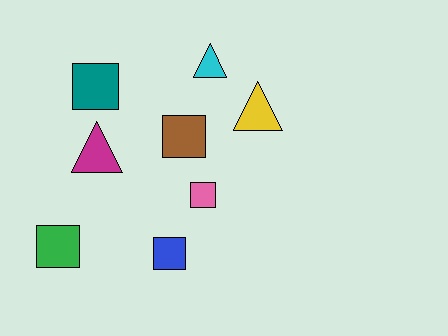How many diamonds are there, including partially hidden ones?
There are no diamonds.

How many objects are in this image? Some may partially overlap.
There are 8 objects.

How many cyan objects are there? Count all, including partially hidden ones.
There is 1 cyan object.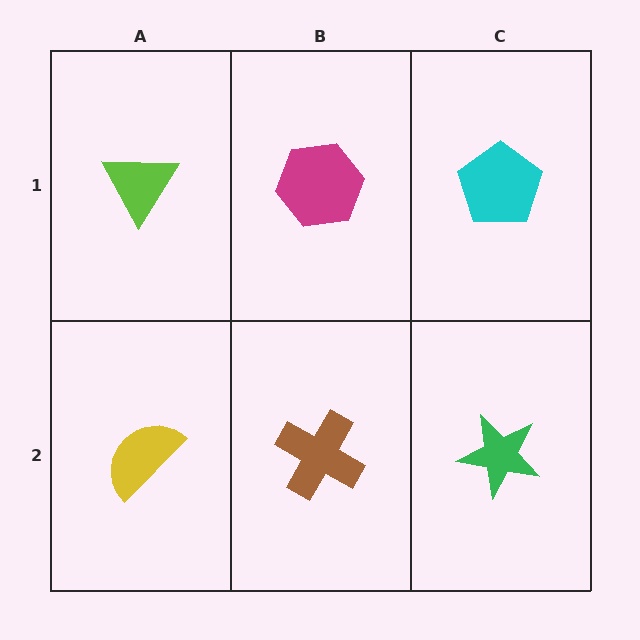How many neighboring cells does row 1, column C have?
2.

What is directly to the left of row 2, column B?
A yellow semicircle.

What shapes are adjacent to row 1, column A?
A yellow semicircle (row 2, column A), a magenta hexagon (row 1, column B).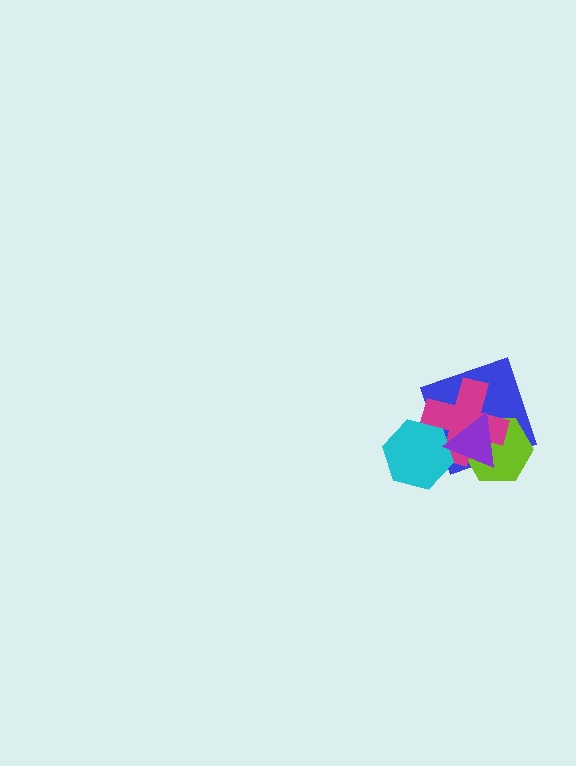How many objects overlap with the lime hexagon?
3 objects overlap with the lime hexagon.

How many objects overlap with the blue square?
4 objects overlap with the blue square.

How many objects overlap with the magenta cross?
4 objects overlap with the magenta cross.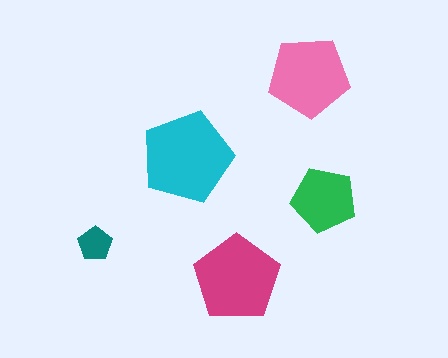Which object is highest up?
The pink pentagon is topmost.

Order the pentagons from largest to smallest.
the cyan one, the magenta one, the pink one, the green one, the teal one.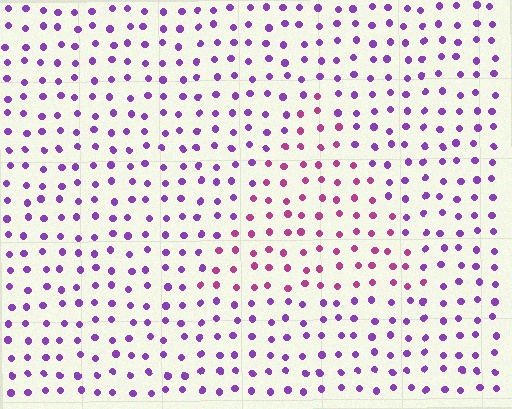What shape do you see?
I see a triangle.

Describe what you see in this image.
The image is filled with small purple elements in a uniform arrangement. A triangle-shaped region is visible where the elements are tinted to a slightly different hue, forming a subtle color boundary.